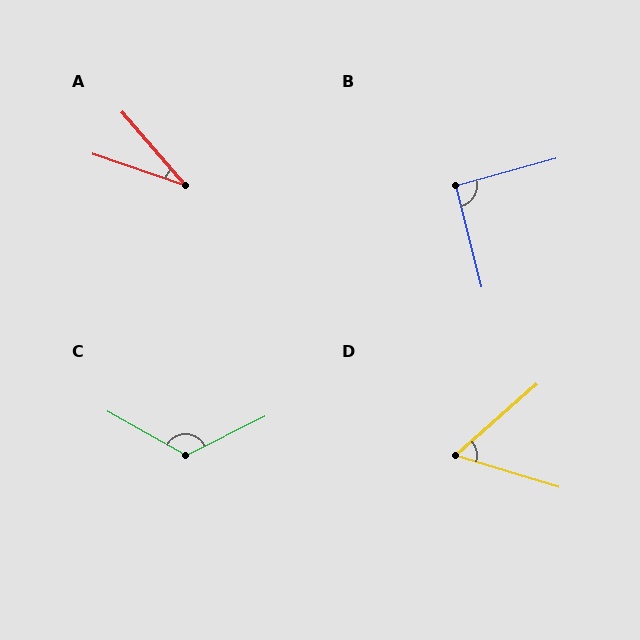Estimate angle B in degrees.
Approximately 91 degrees.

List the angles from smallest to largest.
A (30°), D (58°), B (91°), C (124°).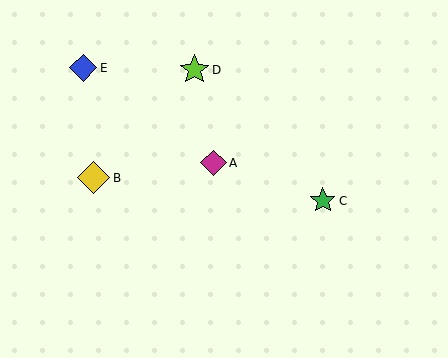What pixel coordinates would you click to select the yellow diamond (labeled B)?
Click at (94, 178) to select the yellow diamond B.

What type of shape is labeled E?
Shape E is a blue diamond.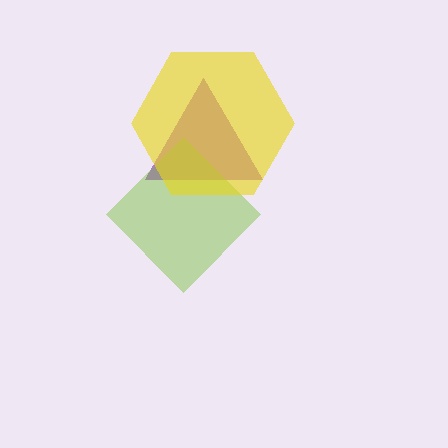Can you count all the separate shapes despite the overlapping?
Yes, there are 3 separate shapes.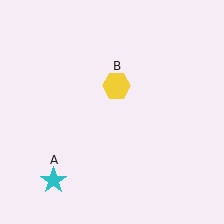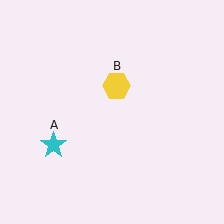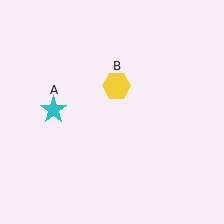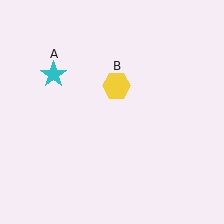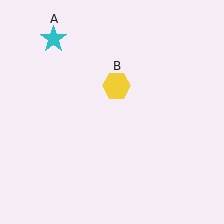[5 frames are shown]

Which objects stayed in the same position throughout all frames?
Yellow hexagon (object B) remained stationary.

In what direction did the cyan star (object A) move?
The cyan star (object A) moved up.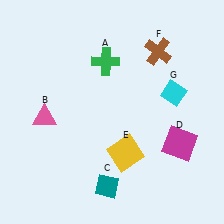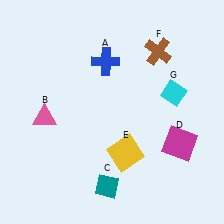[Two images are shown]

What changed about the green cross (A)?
In Image 1, A is green. In Image 2, it changed to blue.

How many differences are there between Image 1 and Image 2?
There is 1 difference between the two images.